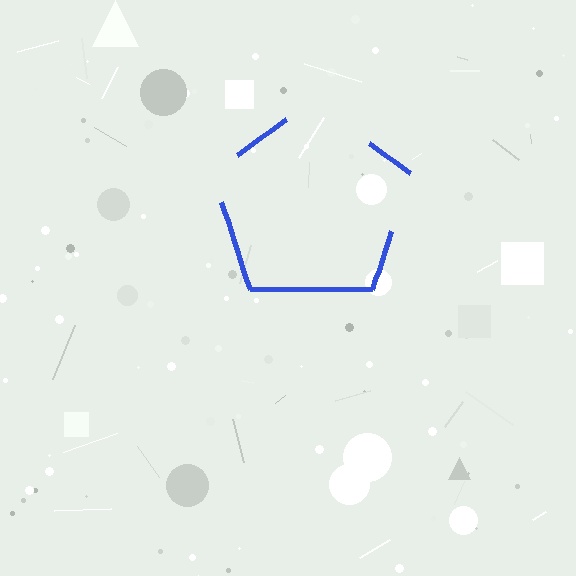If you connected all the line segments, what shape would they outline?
They would outline a pentagon.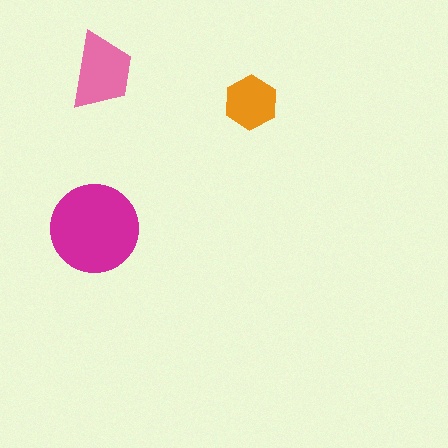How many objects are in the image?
There are 3 objects in the image.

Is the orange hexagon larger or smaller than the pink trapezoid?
Smaller.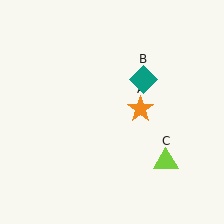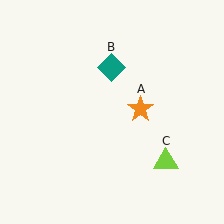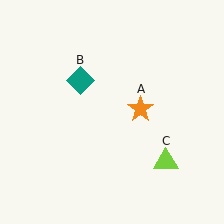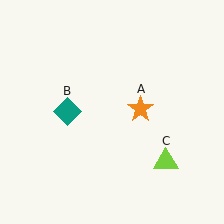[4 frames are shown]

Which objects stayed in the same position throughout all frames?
Orange star (object A) and lime triangle (object C) remained stationary.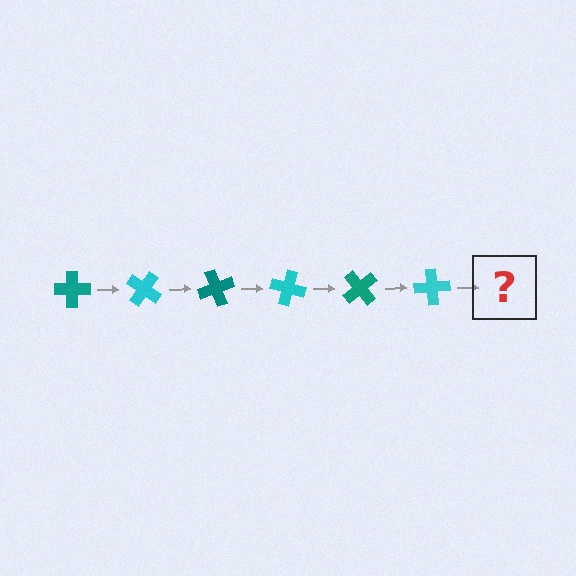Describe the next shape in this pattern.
It should be a teal cross, rotated 210 degrees from the start.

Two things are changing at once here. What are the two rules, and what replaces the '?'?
The two rules are that it rotates 35 degrees each step and the color cycles through teal and cyan. The '?' should be a teal cross, rotated 210 degrees from the start.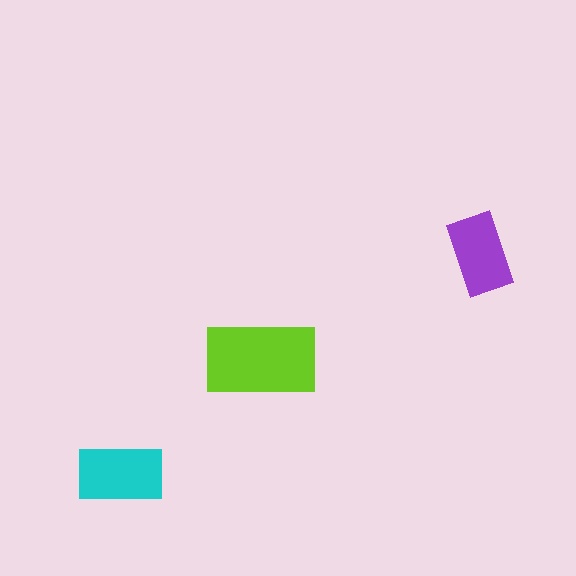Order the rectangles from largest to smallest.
the lime one, the cyan one, the purple one.